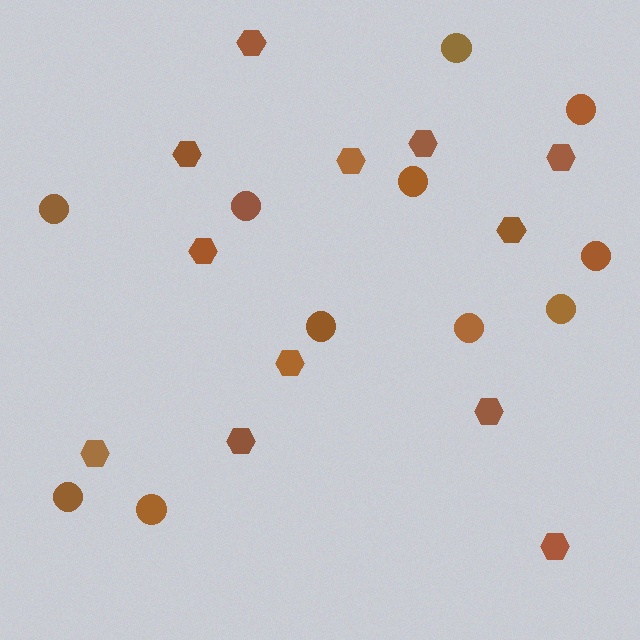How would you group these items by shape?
There are 2 groups: one group of hexagons (12) and one group of circles (11).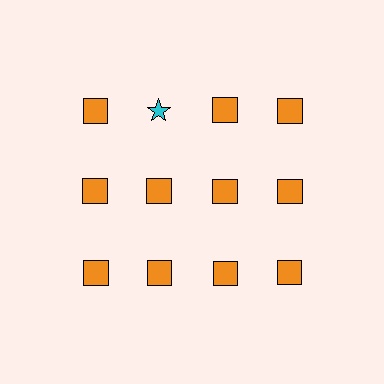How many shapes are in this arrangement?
There are 12 shapes arranged in a grid pattern.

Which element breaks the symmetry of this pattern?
The cyan star in the top row, second from left column breaks the symmetry. All other shapes are orange squares.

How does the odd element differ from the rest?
It differs in both color (cyan instead of orange) and shape (star instead of square).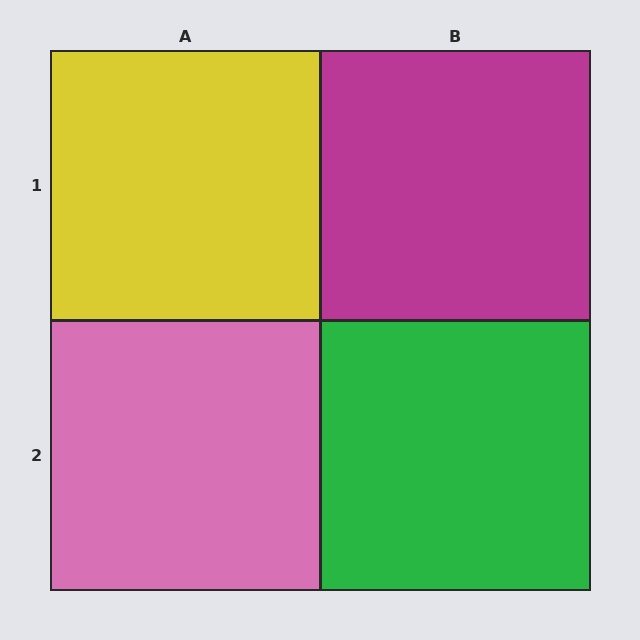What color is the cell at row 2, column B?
Green.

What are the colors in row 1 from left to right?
Yellow, magenta.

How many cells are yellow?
1 cell is yellow.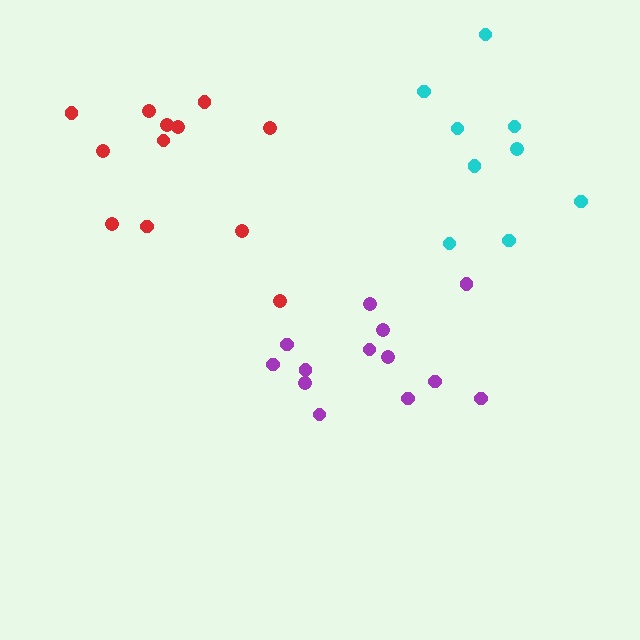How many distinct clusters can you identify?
There are 3 distinct clusters.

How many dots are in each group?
Group 1: 12 dots, Group 2: 9 dots, Group 3: 13 dots (34 total).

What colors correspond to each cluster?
The clusters are colored: red, cyan, purple.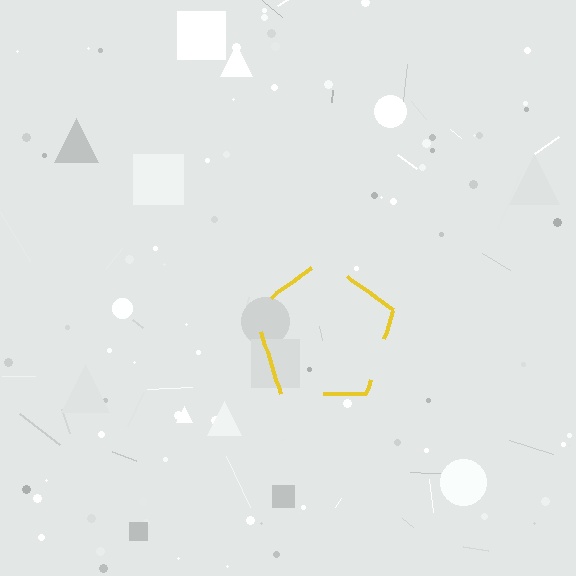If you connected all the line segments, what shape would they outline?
They would outline a pentagon.